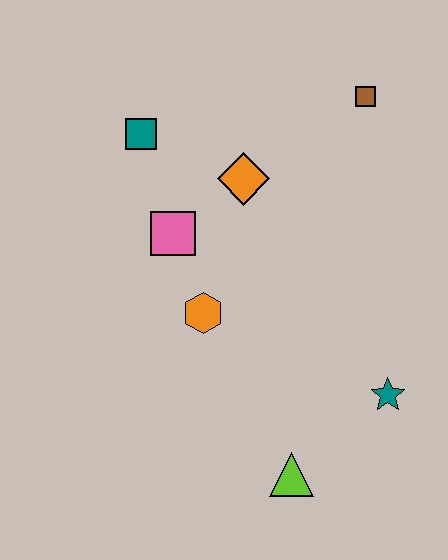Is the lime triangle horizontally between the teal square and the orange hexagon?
No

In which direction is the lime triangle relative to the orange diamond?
The lime triangle is below the orange diamond.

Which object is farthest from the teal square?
The lime triangle is farthest from the teal square.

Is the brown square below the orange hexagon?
No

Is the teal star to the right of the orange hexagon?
Yes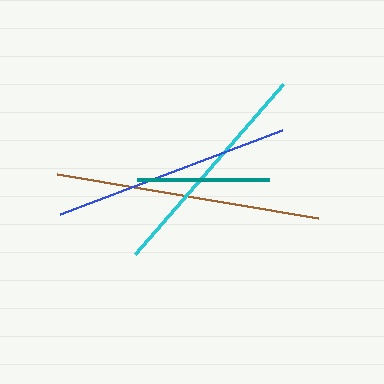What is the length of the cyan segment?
The cyan segment is approximately 225 pixels long.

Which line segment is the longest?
The brown line is the longest at approximately 265 pixels.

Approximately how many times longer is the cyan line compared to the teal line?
The cyan line is approximately 1.7 times the length of the teal line.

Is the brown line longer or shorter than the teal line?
The brown line is longer than the teal line.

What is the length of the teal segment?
The teal segment is approximately 132 pixels long.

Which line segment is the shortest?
The teal line is the shortest at approximately 132 pixels.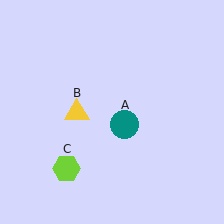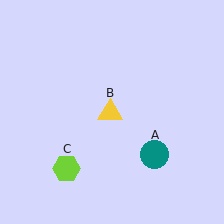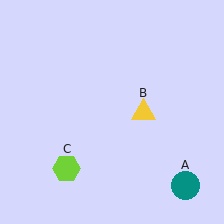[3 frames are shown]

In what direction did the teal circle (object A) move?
The teal circle (object A) moved down and to the right.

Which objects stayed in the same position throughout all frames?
Lime hexagon (object C) remained stationary.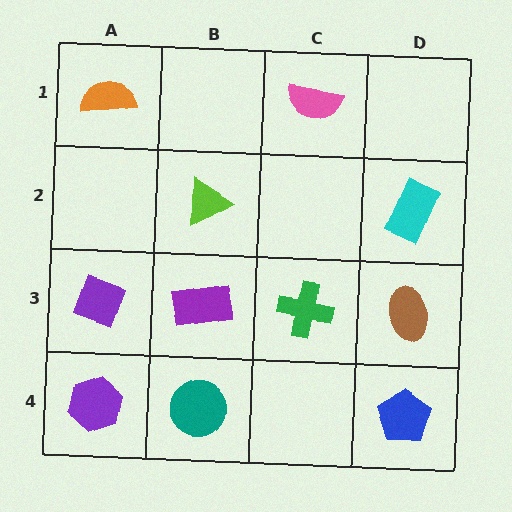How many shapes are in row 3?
4 shapes.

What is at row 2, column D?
A cyan rectangle.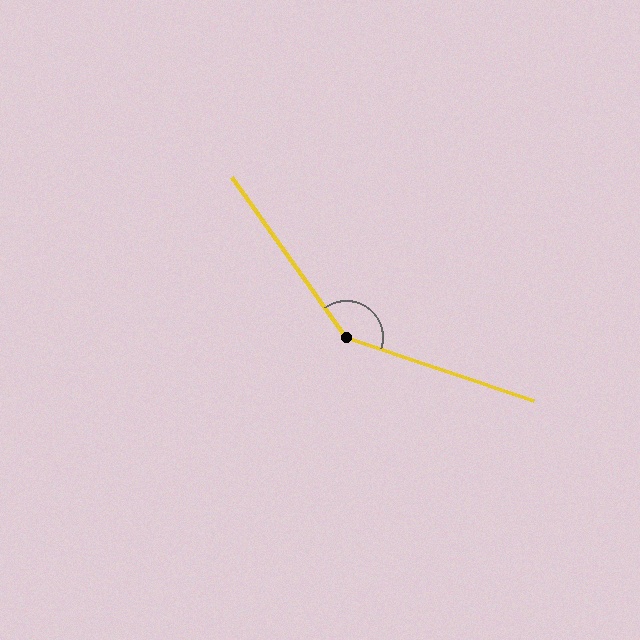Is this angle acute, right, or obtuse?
It is obtuse.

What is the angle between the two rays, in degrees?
Approximately 144 degrees.